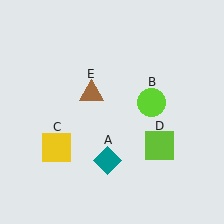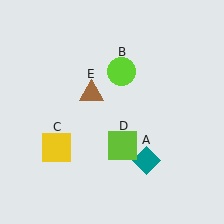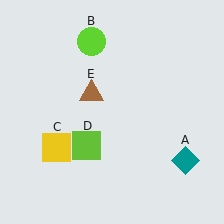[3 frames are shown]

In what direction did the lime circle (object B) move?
The lime circle (object B) moved up and to the left.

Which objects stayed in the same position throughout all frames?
Yellow square (object C) and brown triangle (object E) remained stationary.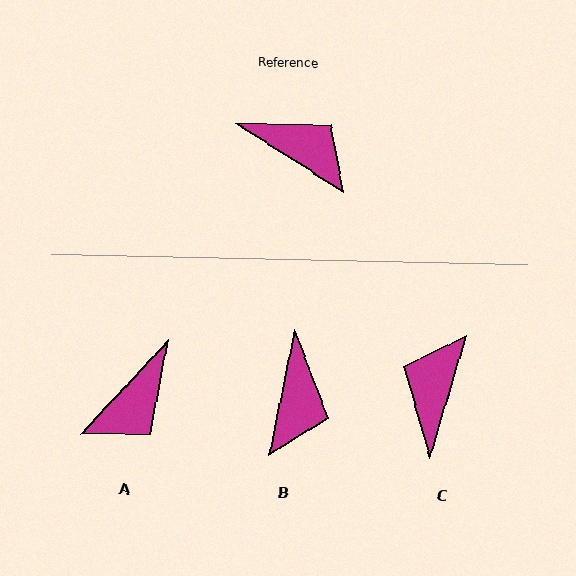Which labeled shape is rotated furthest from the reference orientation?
C, about 106 degrees away.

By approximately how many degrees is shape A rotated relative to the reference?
Approximately 100 degrees clockwise.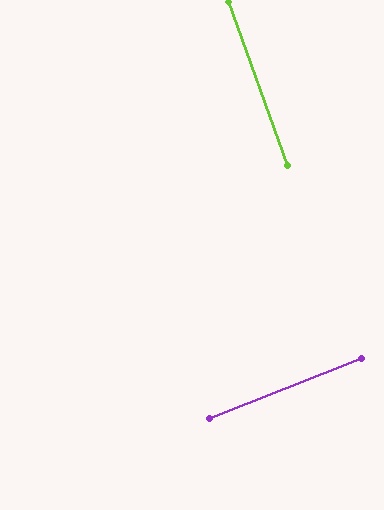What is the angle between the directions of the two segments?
Approximately 89 degrees.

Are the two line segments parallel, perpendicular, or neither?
Perpendicular — they meet at approximately 89°.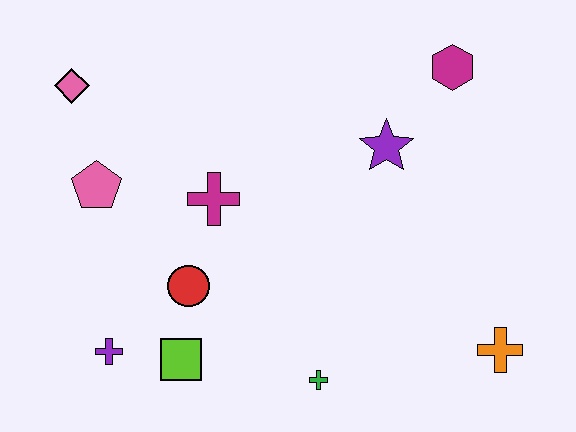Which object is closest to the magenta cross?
The red circle is closest to the magenta cross.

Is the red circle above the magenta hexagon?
No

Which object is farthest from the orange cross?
The pink diamond is farthest from the orange cross.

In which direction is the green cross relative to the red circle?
The green cross is to the right of the red circle.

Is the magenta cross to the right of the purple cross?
Yes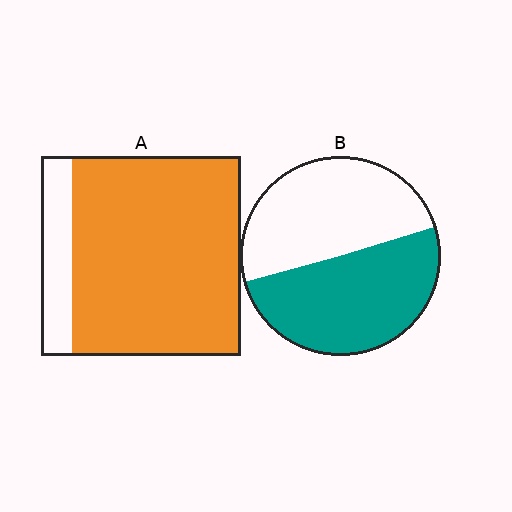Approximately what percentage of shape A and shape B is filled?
A is approximately 85% and B is approximately 50%.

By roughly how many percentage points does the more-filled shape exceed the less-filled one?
By roughly 35 percentage points (A over B).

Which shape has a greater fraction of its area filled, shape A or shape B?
Shape A.